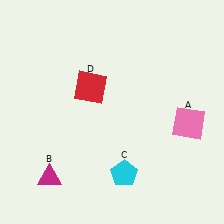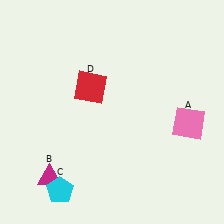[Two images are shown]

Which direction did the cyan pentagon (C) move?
The cyan pentagon (C) moved left.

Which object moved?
The cyan pentagon (C) moved left.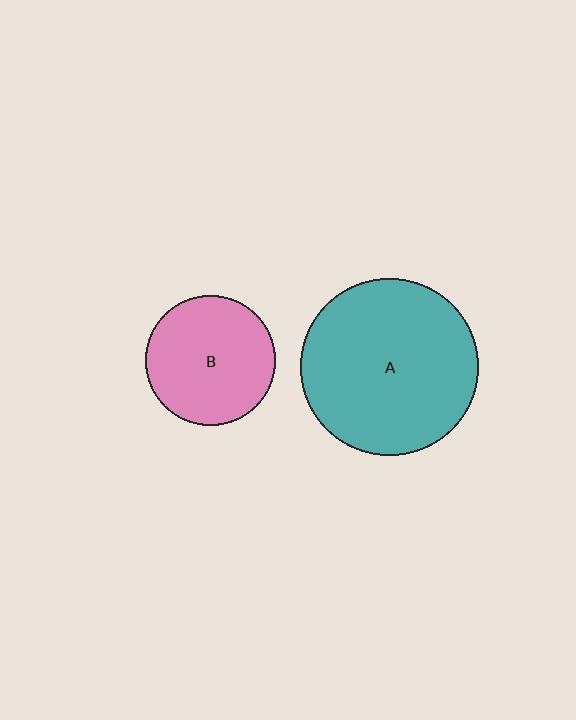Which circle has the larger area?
Circle A (teal).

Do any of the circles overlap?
No, none of the circles overlap.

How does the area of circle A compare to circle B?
Approximately 1.9 times.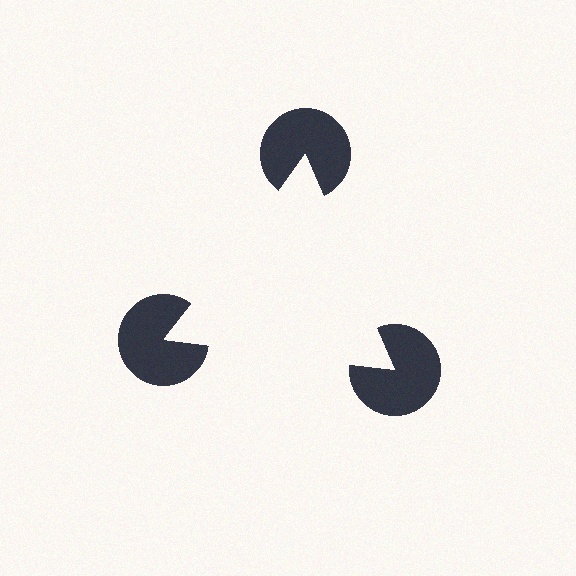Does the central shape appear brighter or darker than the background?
It typically appears slightly brighter than the background, even though no actual brightness change is drawn.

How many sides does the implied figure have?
3 sides.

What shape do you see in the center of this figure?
An illusory triangle — its edges are inferred from the aligned wedge cuts in the pac-man discs, not physically drawn.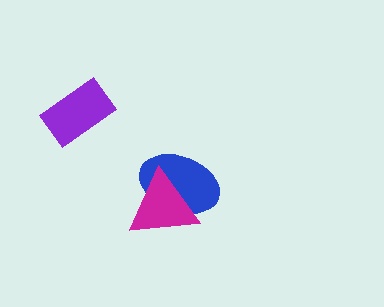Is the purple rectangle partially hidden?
No, no other shape covers it.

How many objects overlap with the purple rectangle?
0 objects overlap with the purple rectangle.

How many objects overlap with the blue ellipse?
1 object overlaps with the blue ellipse.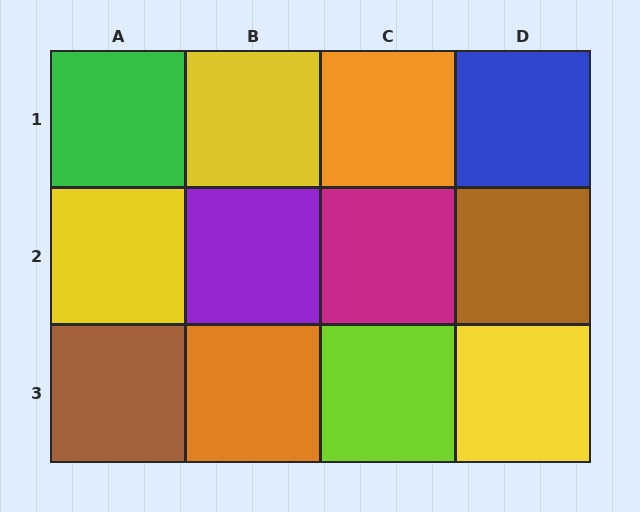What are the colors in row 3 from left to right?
Brown, orange, lime, yellow.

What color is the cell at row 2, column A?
Yellow.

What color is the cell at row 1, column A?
Green.